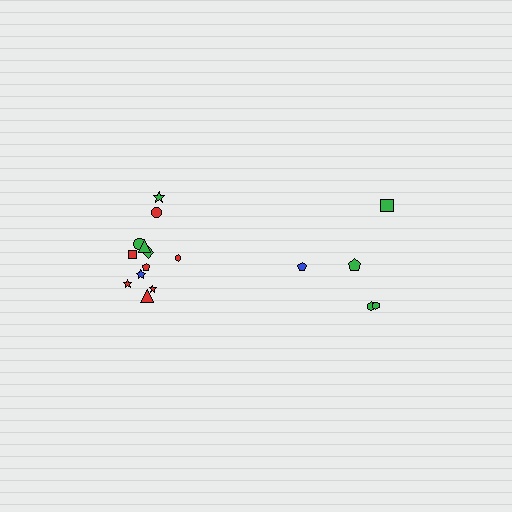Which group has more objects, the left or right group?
The left group.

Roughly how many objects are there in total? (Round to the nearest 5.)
Roughly 15 objects in total.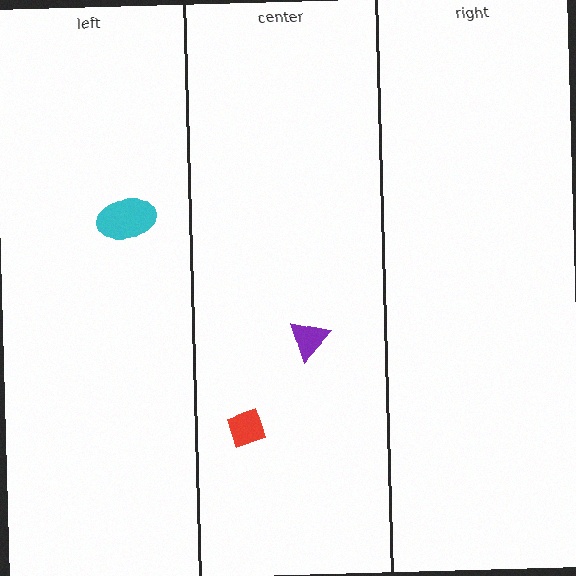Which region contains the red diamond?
The center region.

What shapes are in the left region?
The cyan ellipse.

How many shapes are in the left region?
1.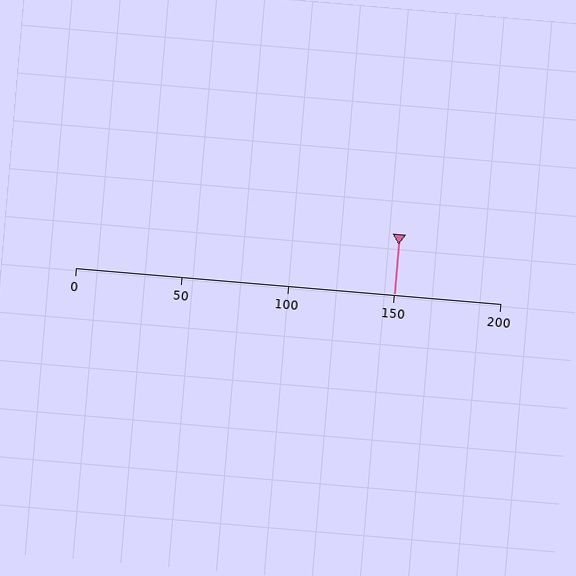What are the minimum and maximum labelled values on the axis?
The axis runs from 0 to 200.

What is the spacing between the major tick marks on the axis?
The major ticks are spaced 50 apart.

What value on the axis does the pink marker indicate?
The marker indicates approximately 150.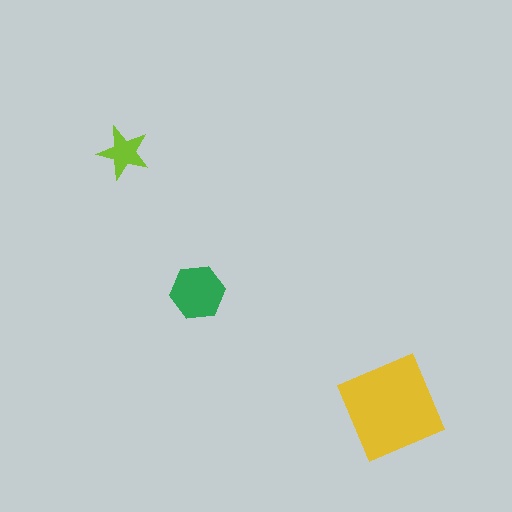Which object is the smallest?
The lime star.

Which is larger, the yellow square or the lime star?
The yellow square.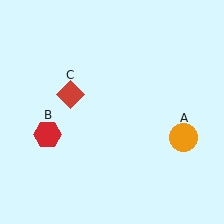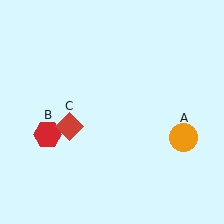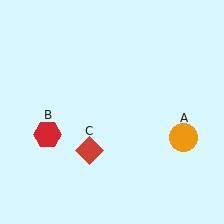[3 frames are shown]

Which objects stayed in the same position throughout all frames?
Orange circle (object A) and red hexagon (object B) remained stationary.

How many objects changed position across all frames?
1 object changed position: red diamond (object C).